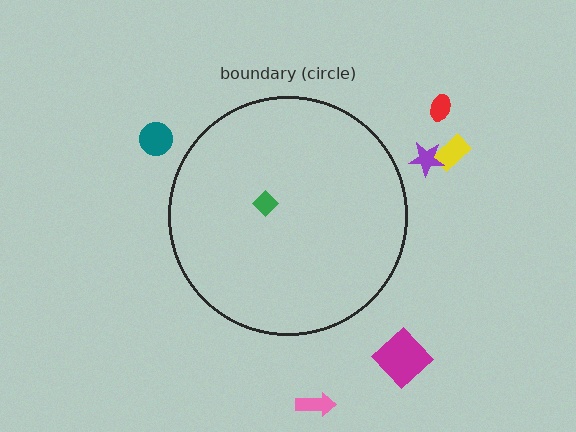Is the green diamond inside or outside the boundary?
Inside.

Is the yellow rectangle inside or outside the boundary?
Outside.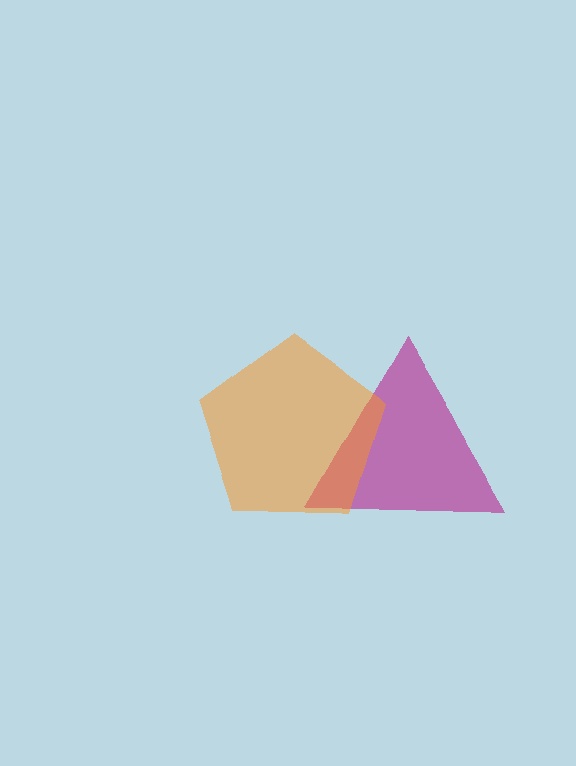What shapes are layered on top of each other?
The layered shapes are: a magenta triangle, an orange pentagon.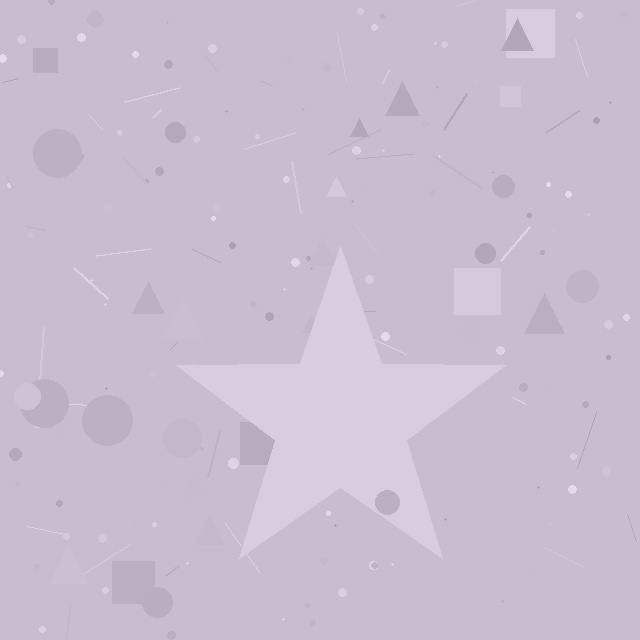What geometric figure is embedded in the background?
A star is embedded in the background.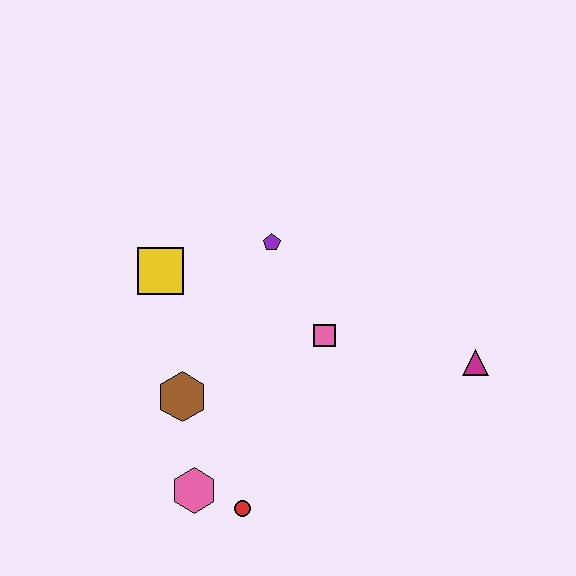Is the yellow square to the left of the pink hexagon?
Yes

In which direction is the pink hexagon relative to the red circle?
The pink hexagon is to the left of the red circle.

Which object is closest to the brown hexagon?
The pink hexagon is closest to the brown hexagon.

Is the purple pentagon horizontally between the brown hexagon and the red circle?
No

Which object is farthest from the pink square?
The pink hexagon is farthest from the pink square.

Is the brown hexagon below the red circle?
No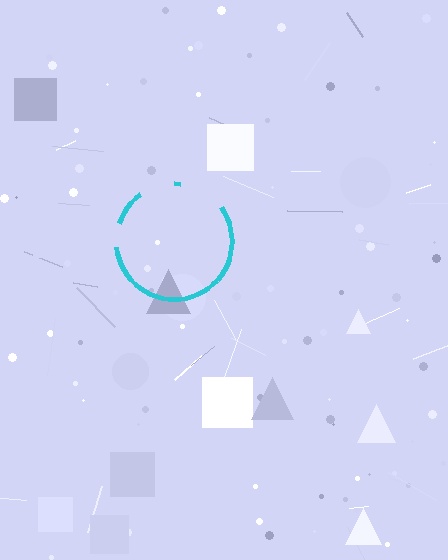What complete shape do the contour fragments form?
The contour fragments form a circle.